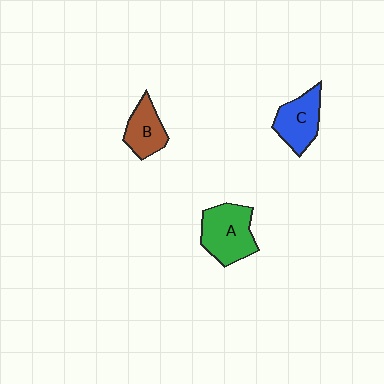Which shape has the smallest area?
Shape B (brown).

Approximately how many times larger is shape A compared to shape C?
Approximately 1.3 times.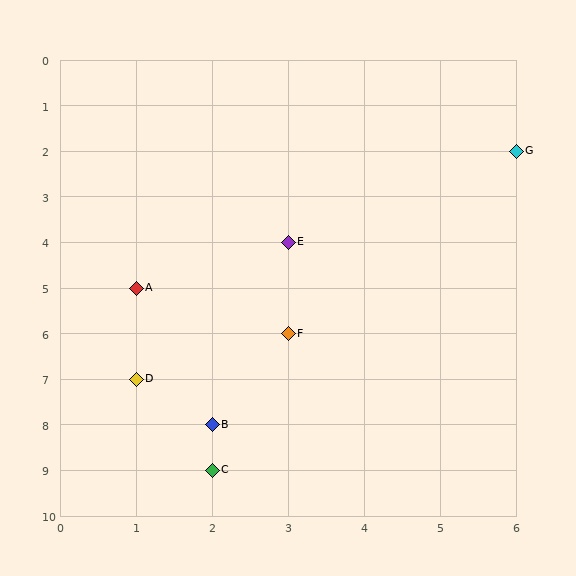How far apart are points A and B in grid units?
Points A and B are 1 column and 3 rows apart (about 3.2 grid units diagonally).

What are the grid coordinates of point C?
Point C is at grid coordinates (2, 9).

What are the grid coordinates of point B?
Point B is at grid coordinates (2, 8).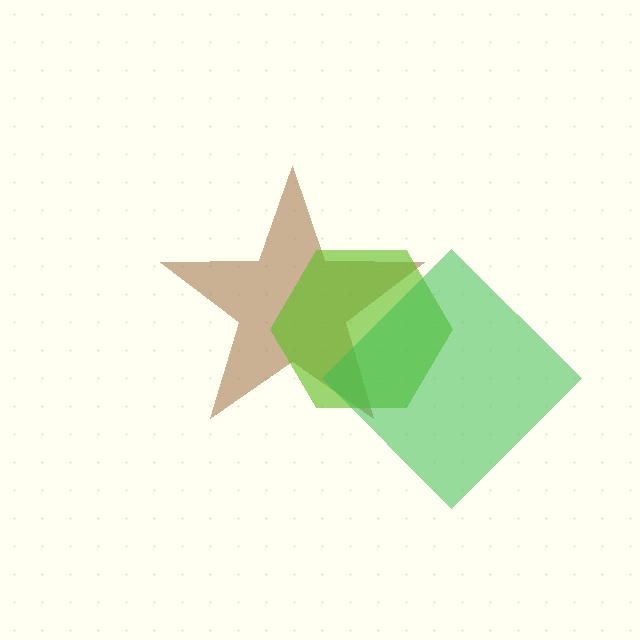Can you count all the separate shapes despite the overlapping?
Yes, there are 3 separate shapes.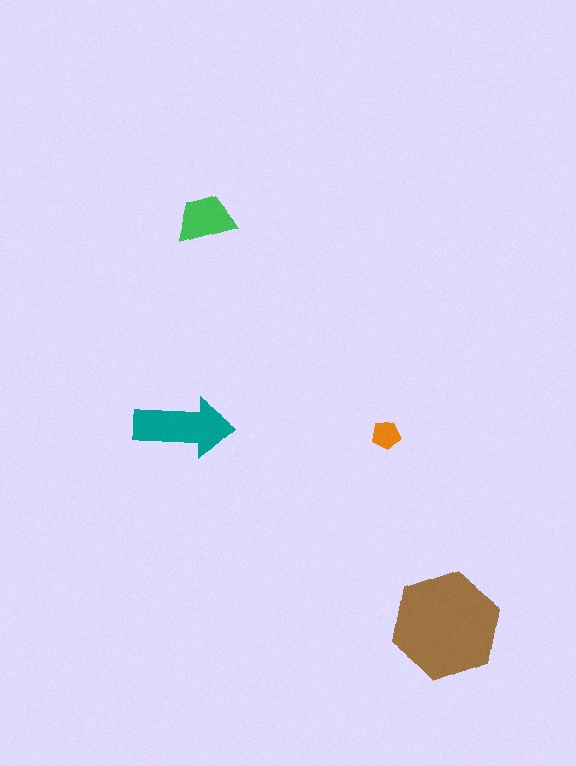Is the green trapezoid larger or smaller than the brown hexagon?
Smaller.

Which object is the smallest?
The orange pentagon.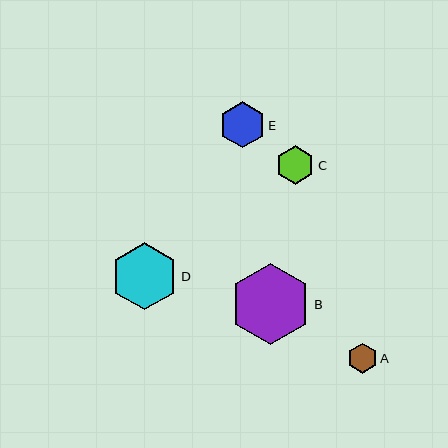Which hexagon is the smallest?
Hexagon A is the smallest with a size of approximately 30 pixels.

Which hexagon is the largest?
Hexagon B is the largest with a size of approximately 81 pixels.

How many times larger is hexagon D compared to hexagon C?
Hexagon D is approximately 1.7 times the size of hexagon C.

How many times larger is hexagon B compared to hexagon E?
Hexagon B is approximately 1.8 times the size of hexagon E.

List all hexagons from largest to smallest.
From largest to smallest: B, D, E, C, A.